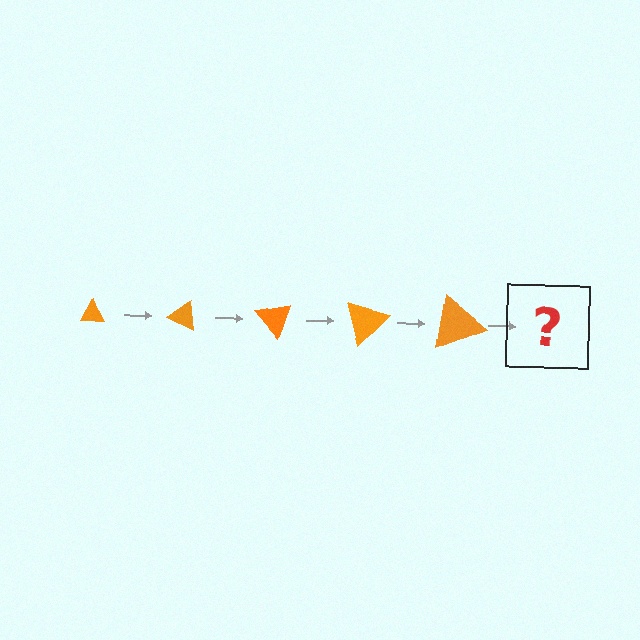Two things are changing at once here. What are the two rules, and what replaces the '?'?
The two rules are that the triangle grows larger each step and it rotates 25 degrees each step. The '?' should be a triangle, larger than the previous one and rotated 125 degrees from the start.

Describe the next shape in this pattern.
It should be a triangle, larger than the previous one and rotated 125 degrees from the start.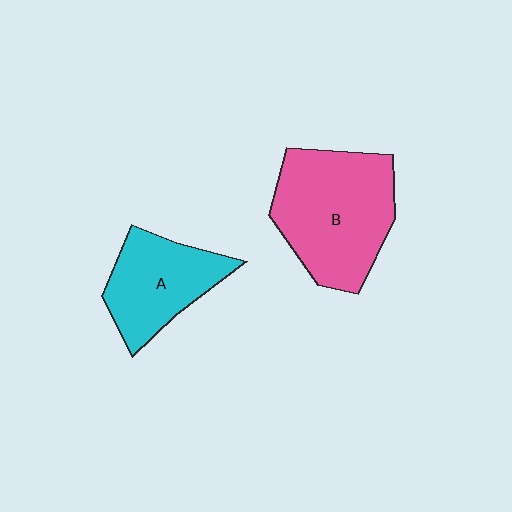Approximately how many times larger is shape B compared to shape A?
Approximately 1.5 times.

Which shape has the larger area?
Shape B (pink).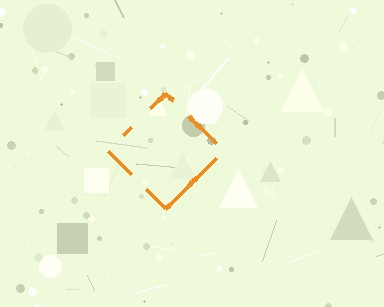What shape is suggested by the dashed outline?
The dashed outline suggests a diamond.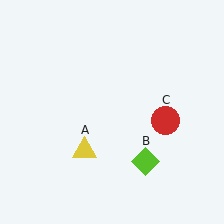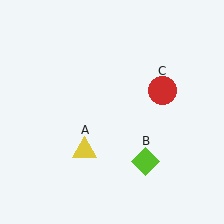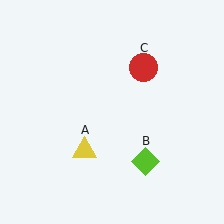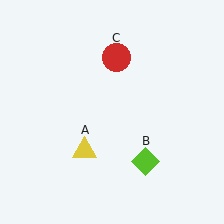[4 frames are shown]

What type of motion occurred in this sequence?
The red circle (object C) rotated counterclockwise around the center of the scene.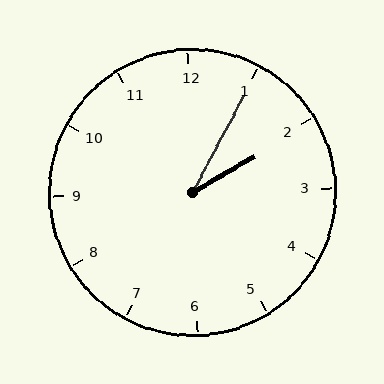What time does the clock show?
2:05.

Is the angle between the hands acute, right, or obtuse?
It is acute.